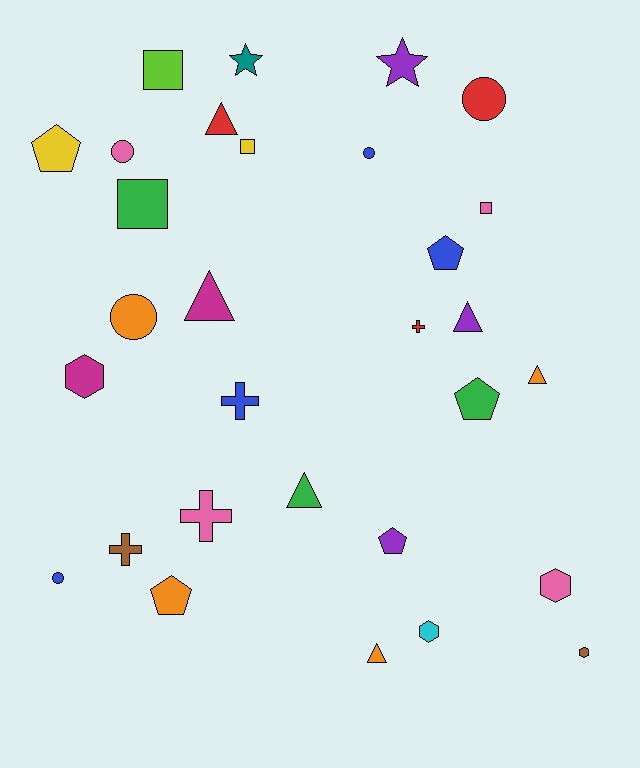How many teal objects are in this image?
There is 1 teal object.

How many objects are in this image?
There are 30 objects.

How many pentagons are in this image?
There are 5 pentagons.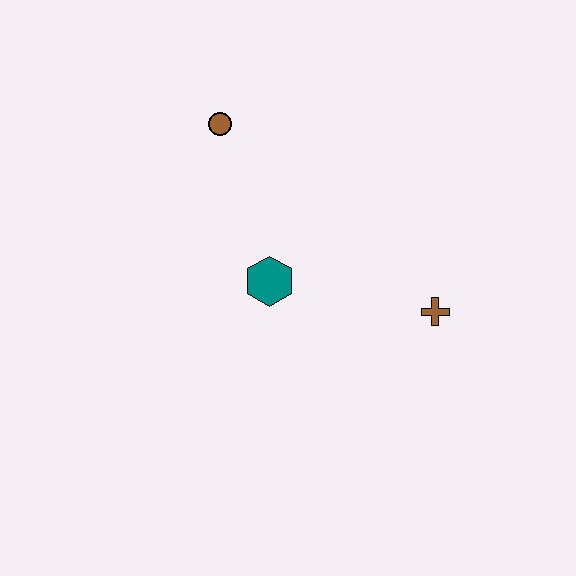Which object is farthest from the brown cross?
The brown circle is farthest from the brown cross.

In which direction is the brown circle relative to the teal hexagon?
The brown circle is above the teal hexagon.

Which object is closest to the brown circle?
The teal hexagon is closest to the brown circle.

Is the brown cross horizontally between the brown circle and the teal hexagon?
No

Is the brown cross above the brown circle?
No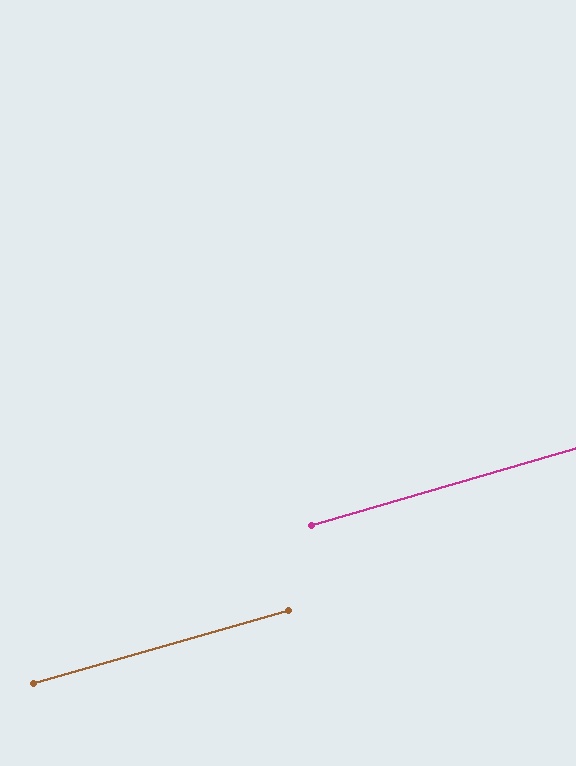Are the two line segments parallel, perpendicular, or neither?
Parallel — their directions differ by only 0.1°.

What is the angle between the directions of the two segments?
Approximately 0 degrees.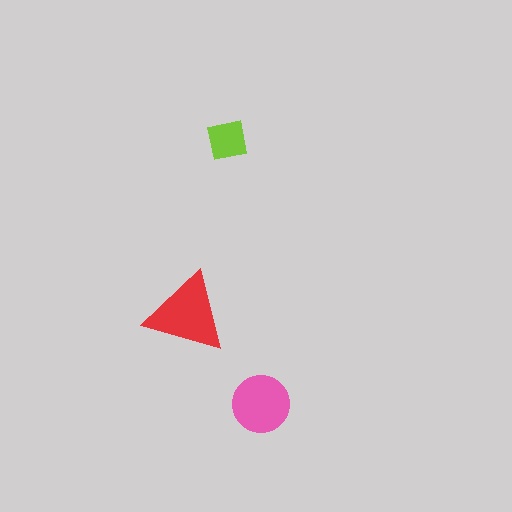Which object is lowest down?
The pink circle is bottommost.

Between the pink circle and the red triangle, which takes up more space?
The red triangle.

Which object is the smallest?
The lime square.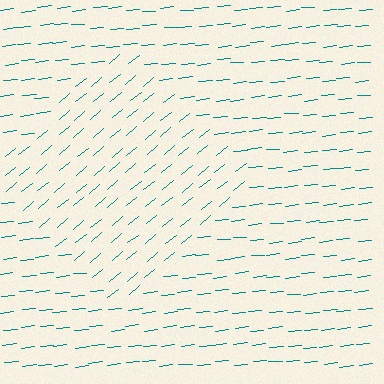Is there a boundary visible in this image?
Yes, there is a texture boundary formed by a change in line orientation.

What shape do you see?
I see a diamond.